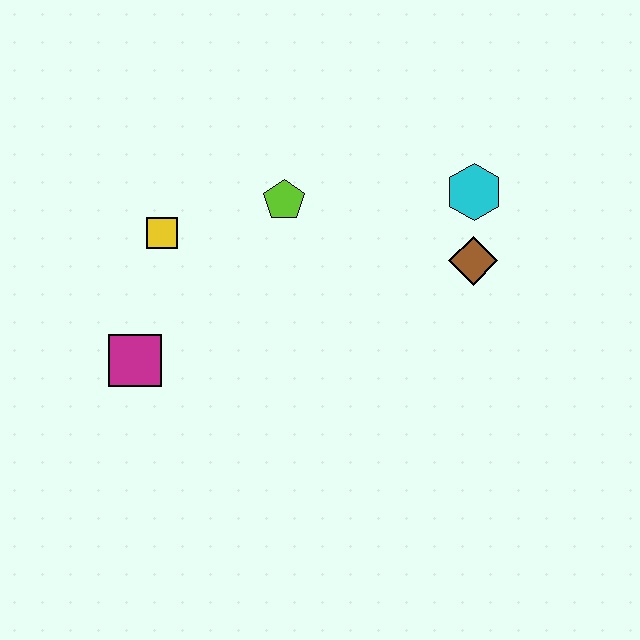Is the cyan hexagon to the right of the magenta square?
Yes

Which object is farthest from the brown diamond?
The magenta square is farthest from the brown diamond.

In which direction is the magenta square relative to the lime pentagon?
The magenta square is below the lime pentagon.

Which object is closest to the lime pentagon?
The yellow square is closest to the lime pentagon.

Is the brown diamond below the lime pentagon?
Yes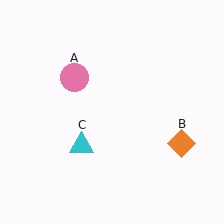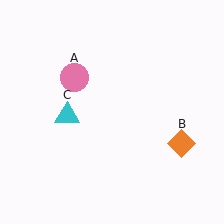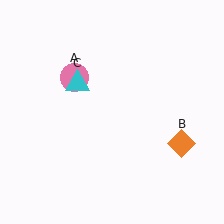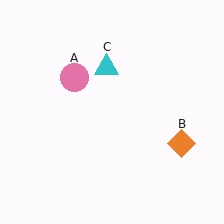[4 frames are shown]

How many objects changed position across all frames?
1 object changed position: cyan triangle (object C).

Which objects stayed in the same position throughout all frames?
Pink circle (object A) and orange diamond (object B) remained stationary.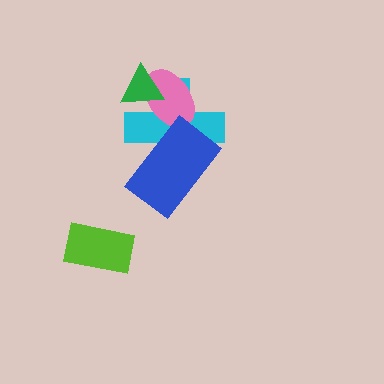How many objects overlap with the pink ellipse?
3 objects overlap with the pink ellipse.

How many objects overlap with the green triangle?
2 objects overlap with the green triangle.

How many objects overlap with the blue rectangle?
2 objects overlap with the blue rectangle.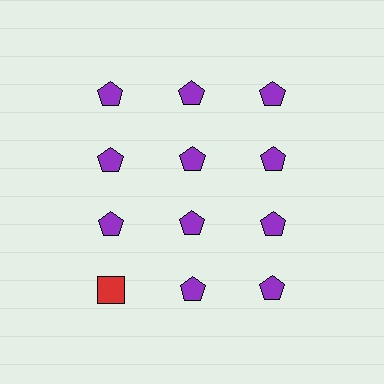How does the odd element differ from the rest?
It differs in both color (red instead of purple) and shape (square instead of pentagon).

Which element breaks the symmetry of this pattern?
The red square in the fourth row, leftmost column breaks the symmetry. All other shapes are purple pentagons.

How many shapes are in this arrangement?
There are 12 shapes arranged in a grid pattern.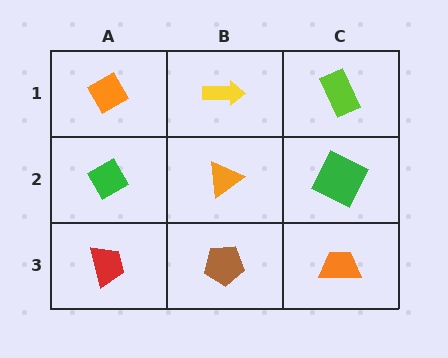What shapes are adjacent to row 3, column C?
A green square (row 2, column C), a brown pentagon (row 3, column B).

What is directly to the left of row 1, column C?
A yellow arrow.